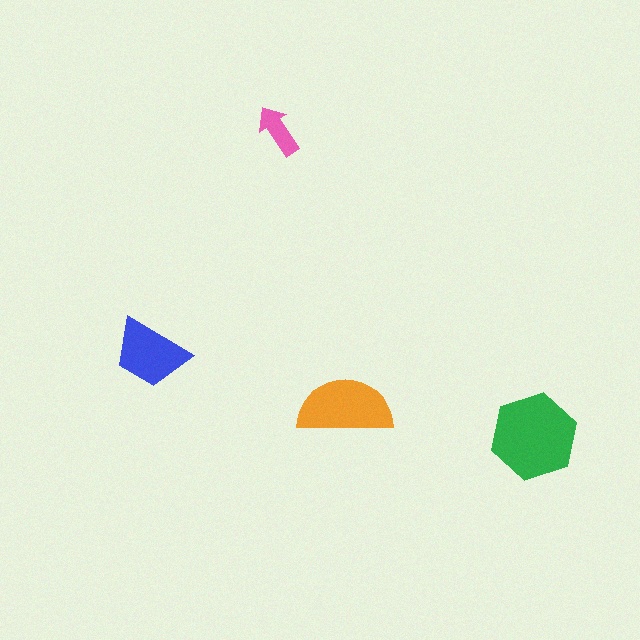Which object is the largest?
The green hexagon.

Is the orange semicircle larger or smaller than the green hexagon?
Smaller.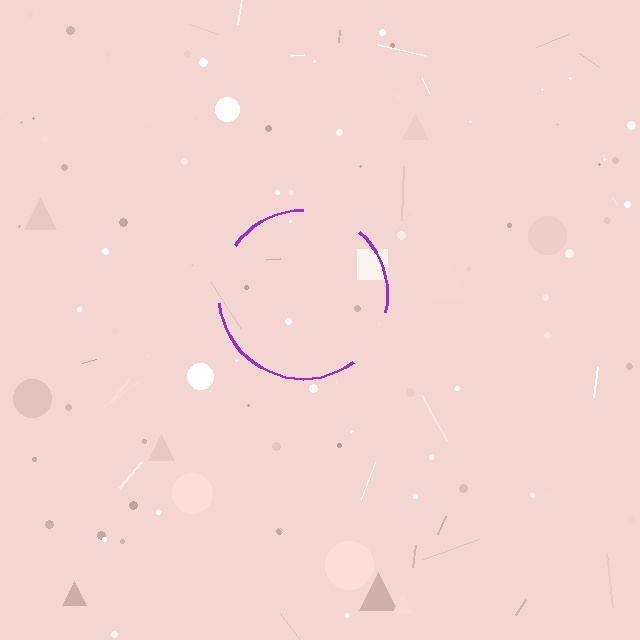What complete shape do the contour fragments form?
The contour fragments form a circle.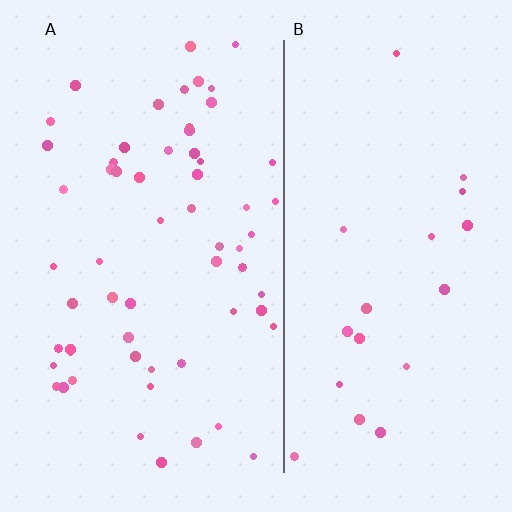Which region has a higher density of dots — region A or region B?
A (the left).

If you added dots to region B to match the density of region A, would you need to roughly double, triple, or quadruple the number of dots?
Approximately triple.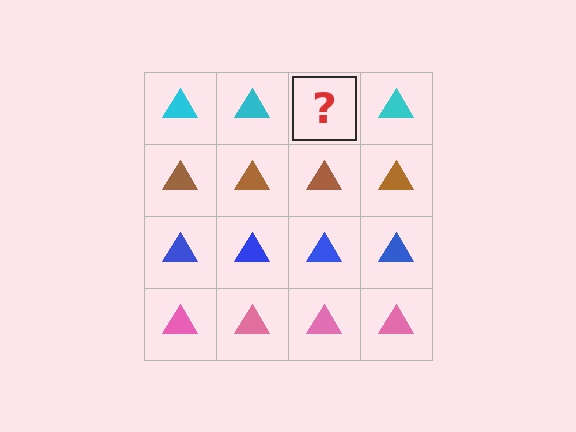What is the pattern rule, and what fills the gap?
The rule is that each row has a consistent color. The gap should be filled with a cyan triangle.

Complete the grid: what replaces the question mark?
The question mark should be replaced with a cyan triangle.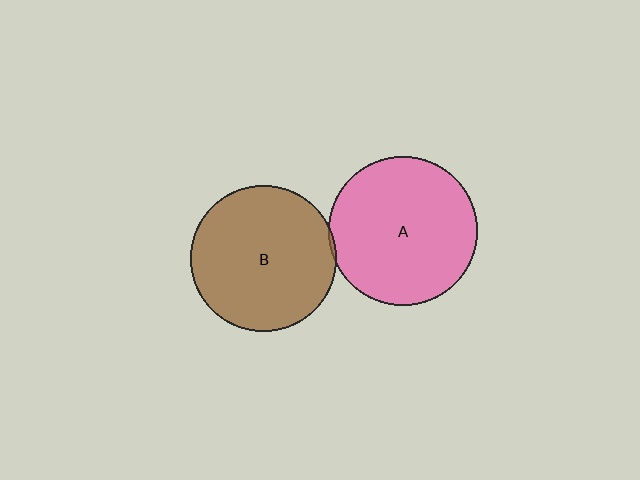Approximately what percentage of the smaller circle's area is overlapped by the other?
Approximately 5%.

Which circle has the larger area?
Circle A (pink).